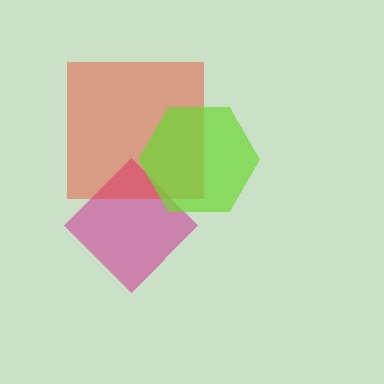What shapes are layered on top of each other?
The layered shapes are: a magenta diamond, a red square, a lime hexagon.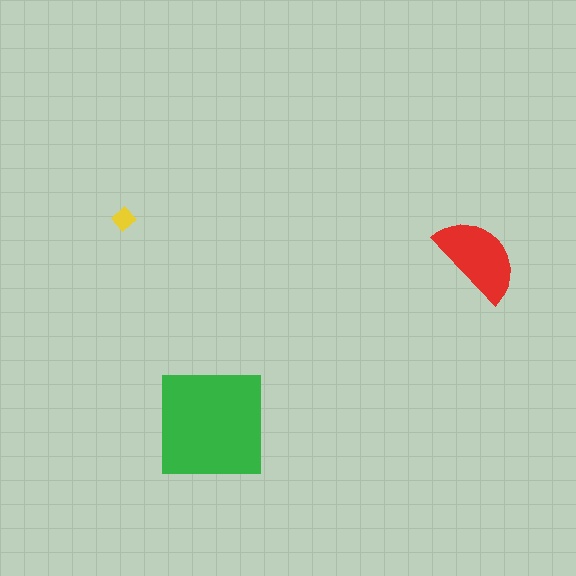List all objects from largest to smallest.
The green square, the red semicircle, the yellow diamond.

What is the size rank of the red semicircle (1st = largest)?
2nd.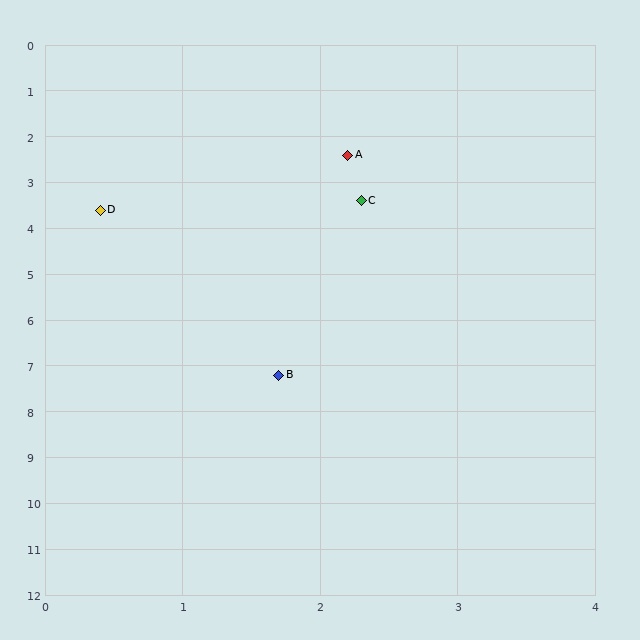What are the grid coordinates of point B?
Point B is at approximately (1.7, 7.2).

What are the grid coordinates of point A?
Point A is at approximately (2.2, 2.4).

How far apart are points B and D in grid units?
Points B and D are about 3.8 grid units apart.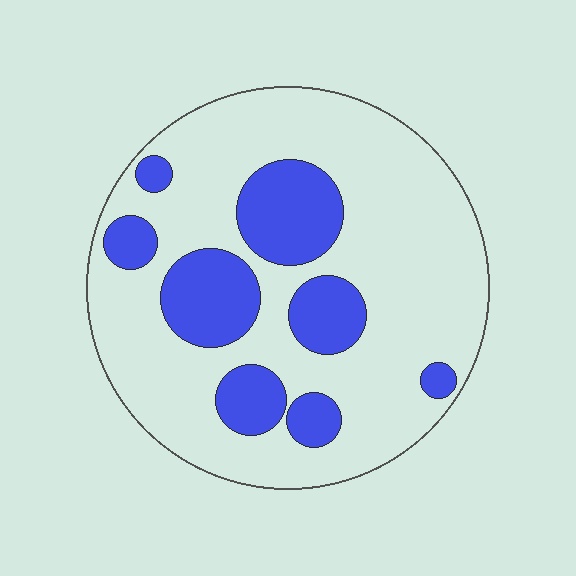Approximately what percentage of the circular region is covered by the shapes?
Approximately 25%.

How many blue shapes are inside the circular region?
8.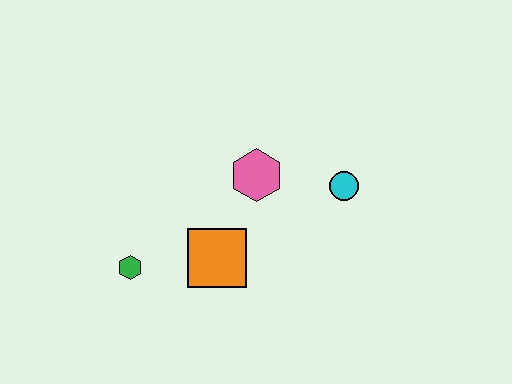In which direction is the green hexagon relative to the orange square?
The green hexagon is to the left of the orange square.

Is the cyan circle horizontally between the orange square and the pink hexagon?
No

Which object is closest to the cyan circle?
The pink hexagon is closest to the cyan circle.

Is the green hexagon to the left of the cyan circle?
Yes